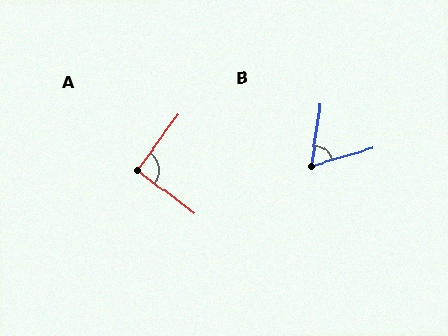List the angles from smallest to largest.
B (65°), A (90°).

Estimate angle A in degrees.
Approximately 90 degrees.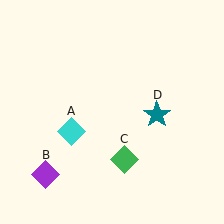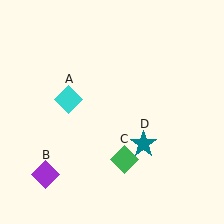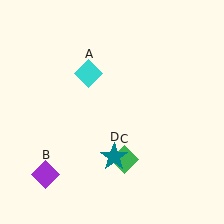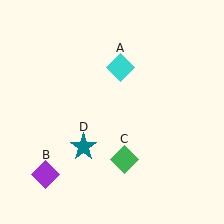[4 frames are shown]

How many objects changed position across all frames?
2 objects changed position: cyan diamond (object A), teal star (object D).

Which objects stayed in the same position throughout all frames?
Purple diamond (object B) and green diamond (object C) remained stationary.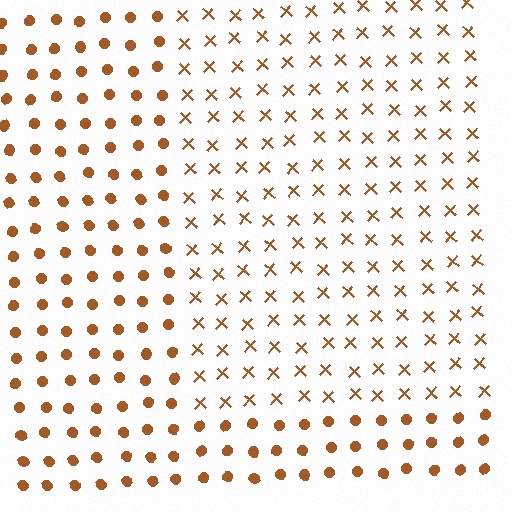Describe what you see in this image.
The image is filled with small brown elements arranged in a uniform grid. A rectangle-shaped region contains X marks, while the surrounding area contains circles. The boundary is defined purely by the change in element shape.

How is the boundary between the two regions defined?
The boundary is defined by a change in element shape: X marks inside vs. circles outside. All elements share the same color and spacing.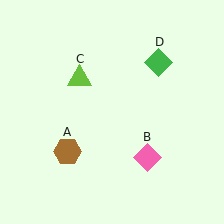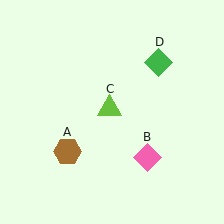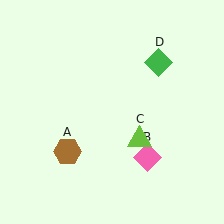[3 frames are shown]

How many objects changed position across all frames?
1 object changed position: lime triangle (object C).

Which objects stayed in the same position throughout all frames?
Brown hexagon (object A) and pink diamond (object B) and green diamond (object D) remained stationary.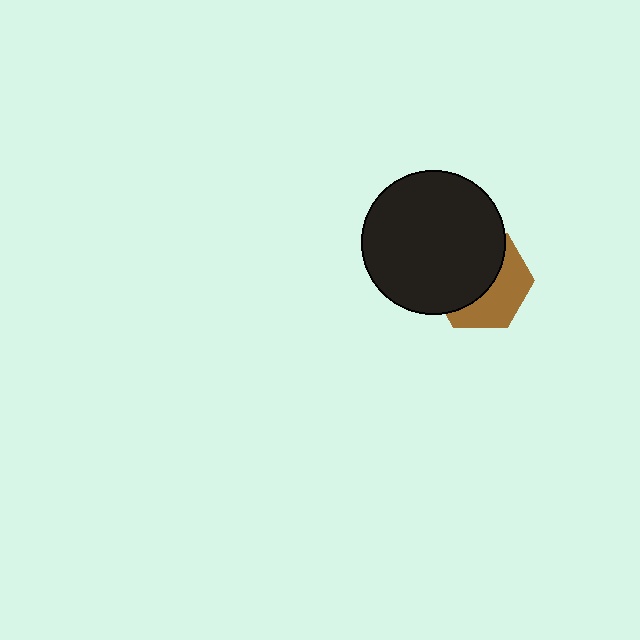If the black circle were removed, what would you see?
You would see the complete brown hexagon.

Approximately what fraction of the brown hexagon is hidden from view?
Roughly 57% of the brown hexagon is hidden behind the black circle.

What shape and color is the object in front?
The object in front is a black circle.